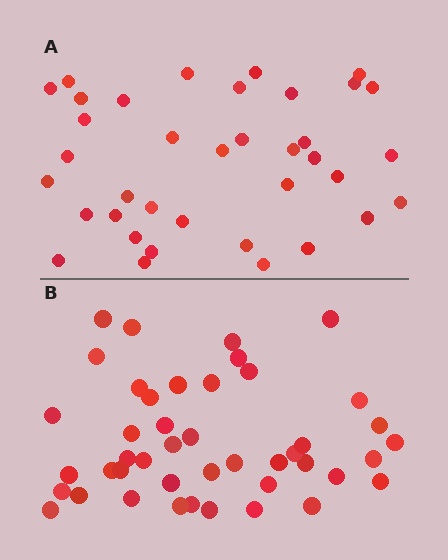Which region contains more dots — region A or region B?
Region B (the bottom region) has more dots.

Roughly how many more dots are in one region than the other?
Region B has roughly 8 or so more dots than region A.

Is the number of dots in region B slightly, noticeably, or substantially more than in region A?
Region B has only slightly more — the two regions are fairly close. The ratio is roughly 1.2 to 1.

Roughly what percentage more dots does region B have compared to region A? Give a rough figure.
About 20% more.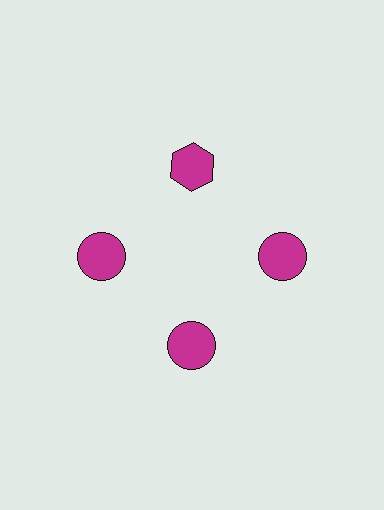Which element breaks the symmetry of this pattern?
The magenta hexagon at roughly the 12 o'clock position breaks the symmetry. All other shapes are magenta circles.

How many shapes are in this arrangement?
There are 4 shapes arranged in a ring pattern.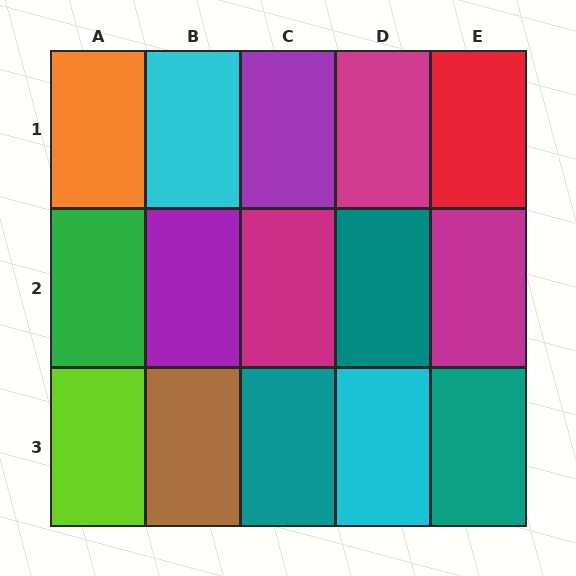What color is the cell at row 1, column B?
Cyan.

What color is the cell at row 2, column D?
Teal.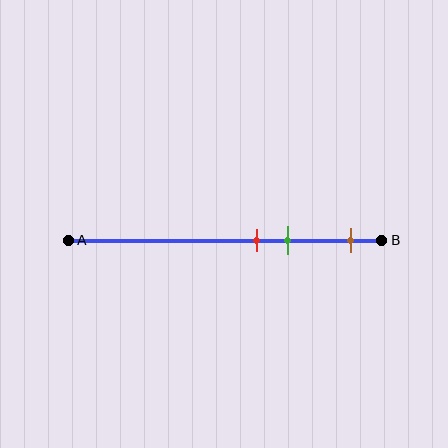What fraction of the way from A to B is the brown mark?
The brown mark is approximately 90% (0.9) of the way from A to B.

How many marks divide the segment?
There are 3 marks dividing the segment.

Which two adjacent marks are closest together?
The red and green marks are the closest adjacent pair.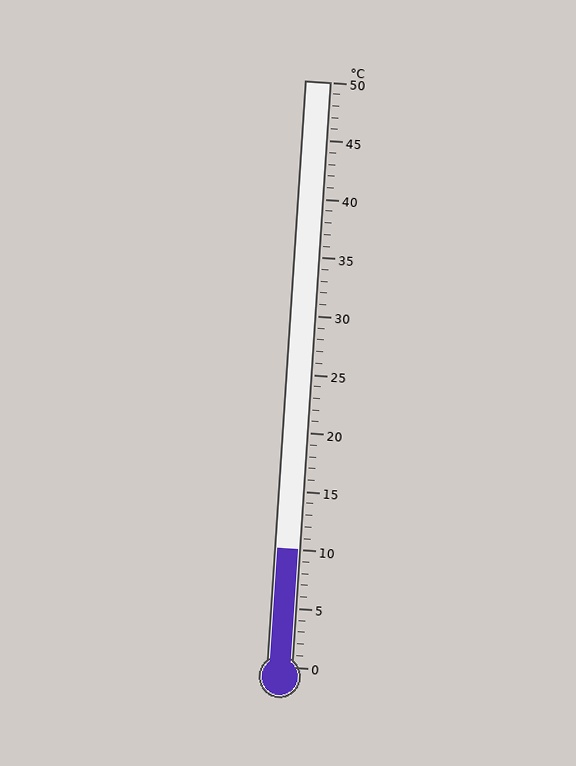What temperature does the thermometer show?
The thermometer shows approximately 10°C.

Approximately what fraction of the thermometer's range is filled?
The thermometer is filled to approximately 20% of its range.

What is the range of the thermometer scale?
The thermometer scale ranges from 0°C to 50°C.